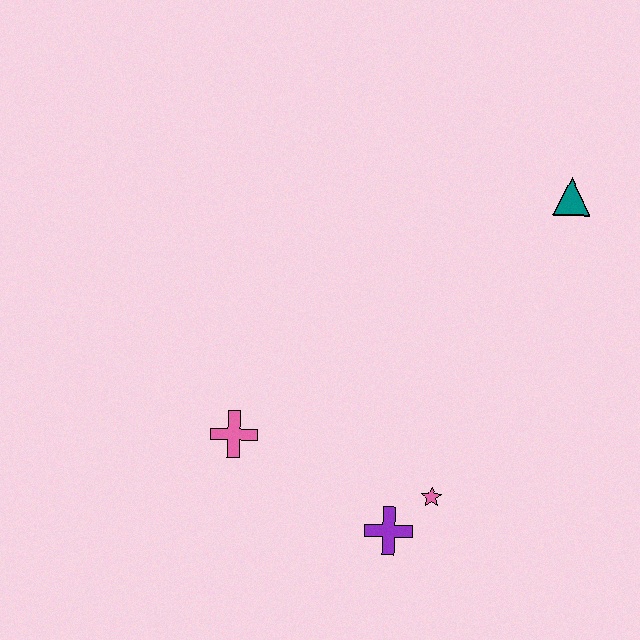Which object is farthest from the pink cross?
The teal triangle is farthest from the pink cross.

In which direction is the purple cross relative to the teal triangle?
The purple cross is below the teal triangle.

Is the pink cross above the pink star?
Yes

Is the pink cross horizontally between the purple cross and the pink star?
No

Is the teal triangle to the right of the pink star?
Yes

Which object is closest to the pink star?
The purple cross is closest to the pink star.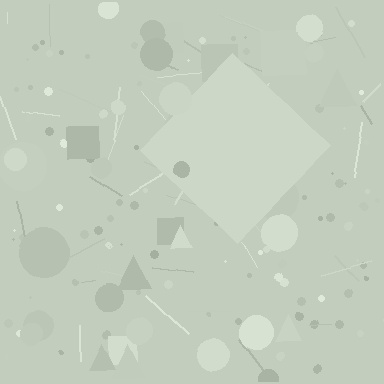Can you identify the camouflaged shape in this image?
The camouflaged shape is a diamond.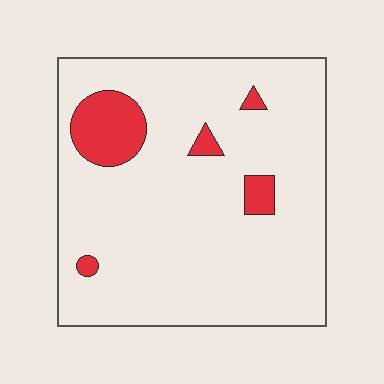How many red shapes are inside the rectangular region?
5.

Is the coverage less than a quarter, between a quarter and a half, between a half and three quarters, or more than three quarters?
Less than a quarter.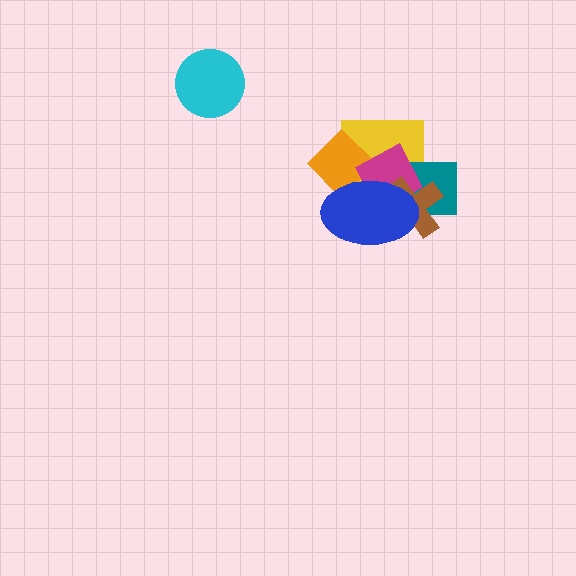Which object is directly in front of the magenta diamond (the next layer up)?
The brown cross is directly in front of the magenta diamond.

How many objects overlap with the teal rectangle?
4 objects overlap with the teal rectangle.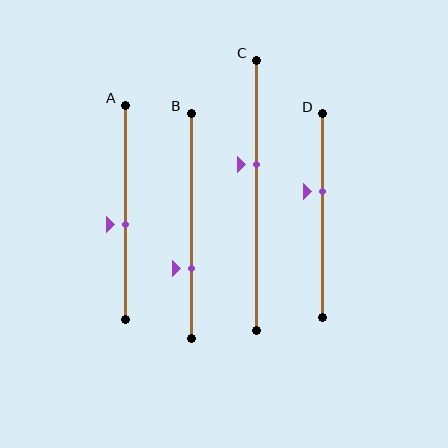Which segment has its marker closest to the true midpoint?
Segment A has its marker closest to the true midpoint.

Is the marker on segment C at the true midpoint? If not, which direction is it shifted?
No, the marker on segment C is shifted upward by about 11% of the segment length.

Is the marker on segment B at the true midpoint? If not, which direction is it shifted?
No, the marker on segment B is shifted downward by about 19% of the segment length.